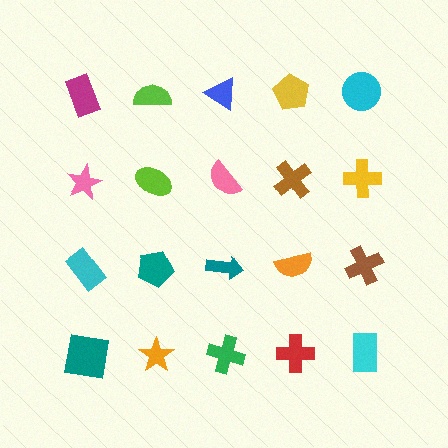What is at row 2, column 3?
A pink semicircle.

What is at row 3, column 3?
A teal arrow.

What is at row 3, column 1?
A cyan rectangle.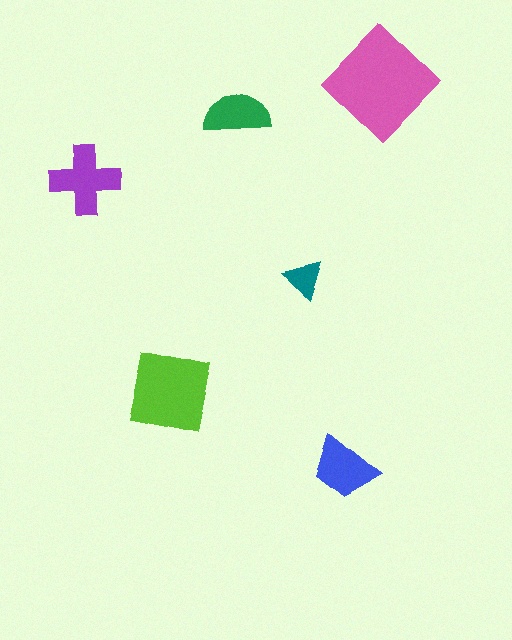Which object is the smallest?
The teal triangle.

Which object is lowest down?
The blue trapezoid is bottommost.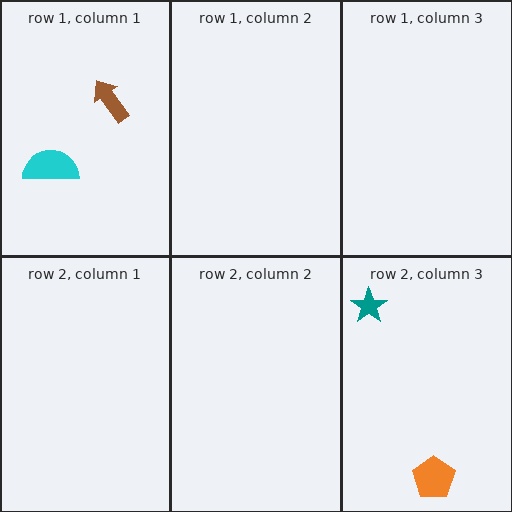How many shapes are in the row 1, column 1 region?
2.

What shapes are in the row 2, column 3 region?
The teal star, the orange pentagon.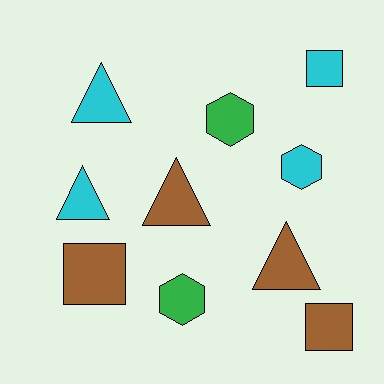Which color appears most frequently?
Cyan, with 4 objects.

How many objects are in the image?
There are 10 objects.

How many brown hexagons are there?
There are no brown hexagons.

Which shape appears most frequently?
Triangle, with 4 objects.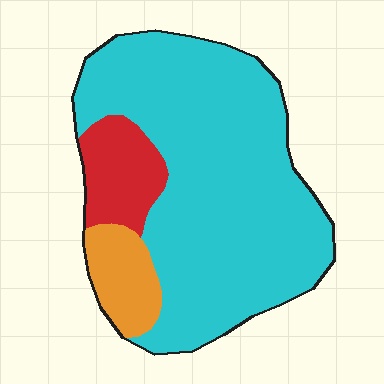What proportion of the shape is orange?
Orange takes up about one tenth (1/10) of the shape.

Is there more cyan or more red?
Cyan.